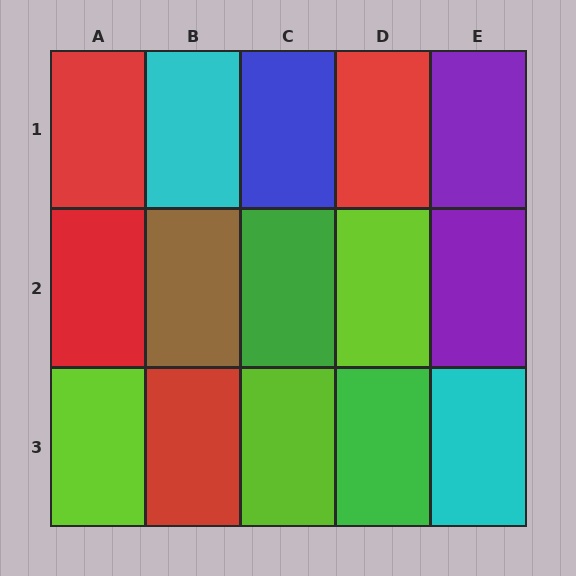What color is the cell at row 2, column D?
Lime.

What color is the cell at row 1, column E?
Purple.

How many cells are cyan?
2 cells are cyan.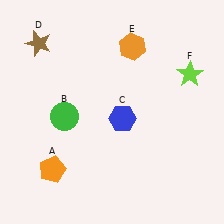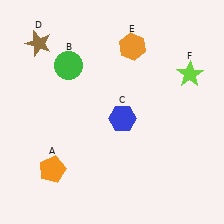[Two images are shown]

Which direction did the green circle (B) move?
The green circle (B) moved up.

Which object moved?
The green circle (B) moved up.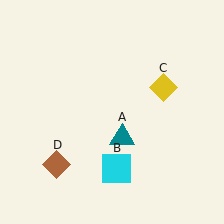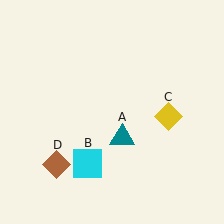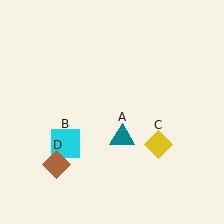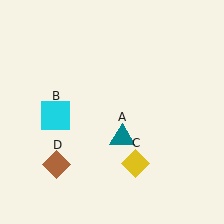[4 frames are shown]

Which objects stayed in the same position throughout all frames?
Teal triangle (object A) and brown diamond (object D) remained stationary.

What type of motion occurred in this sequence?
The cyan square (object B), yellow diamond (object C) rotated clockwise around the center of the scene.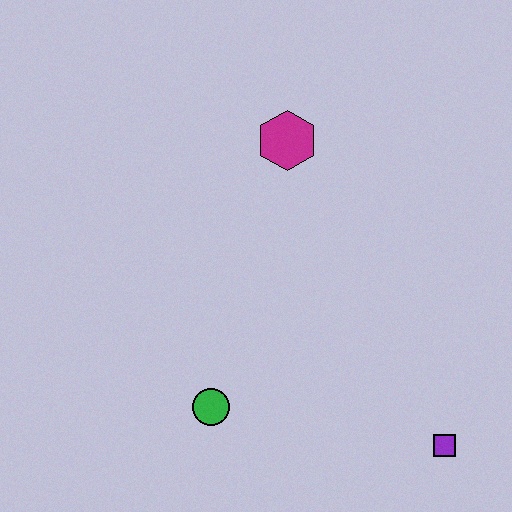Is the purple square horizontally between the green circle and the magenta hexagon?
No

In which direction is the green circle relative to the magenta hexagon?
The green circle is below the magenta hexagon.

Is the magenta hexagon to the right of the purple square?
No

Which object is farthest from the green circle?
The magenta hexagon is farthest from the green circle.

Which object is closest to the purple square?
The green circle is closest to the purple square.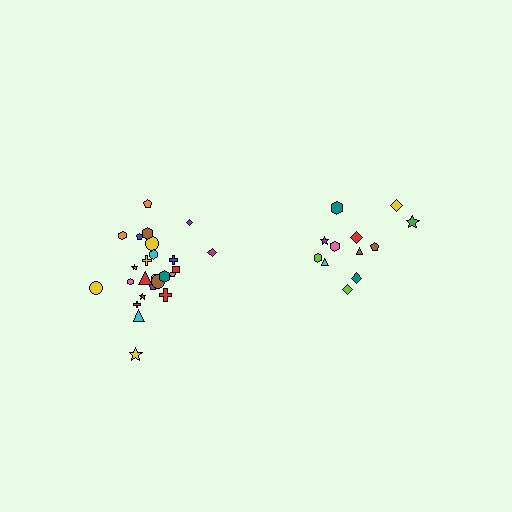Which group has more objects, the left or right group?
The left group.